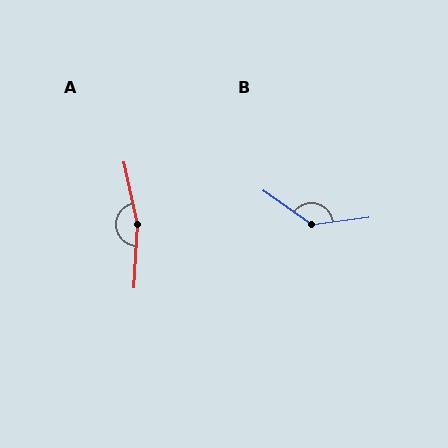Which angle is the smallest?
B, at approximately 137 degrees.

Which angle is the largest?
A, at approximately 164 degrees.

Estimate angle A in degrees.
Approximately 164 degrees.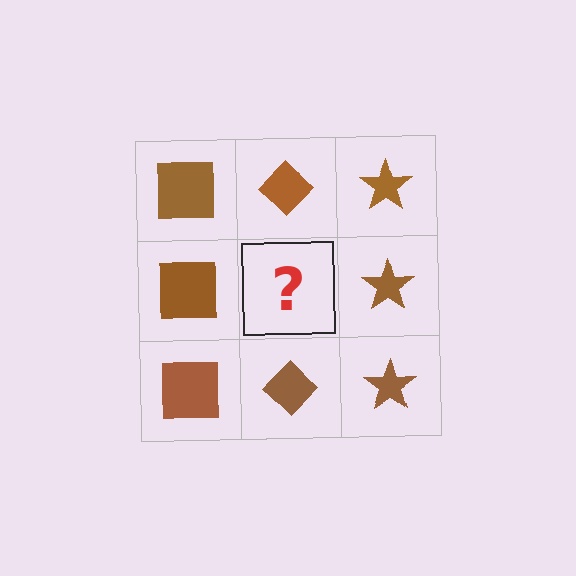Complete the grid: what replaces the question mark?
The question mark should be replaced with a brown diamond.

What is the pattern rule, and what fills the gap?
The rule is that each column has a consistent shape. The gap should be filled with a brown diamond.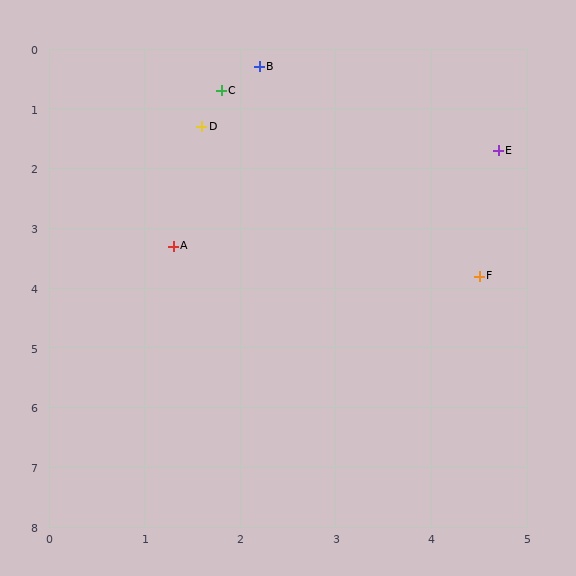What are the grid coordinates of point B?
Point B is at approximately (2.2, 0.3).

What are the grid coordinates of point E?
Point E is at approximately (4.7, 1.7).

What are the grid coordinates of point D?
Point D is at approximately (1.6, 1.3).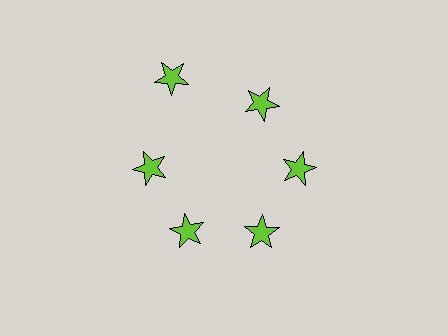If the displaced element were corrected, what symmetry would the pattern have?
It would have 6-fold rotational symmetry — the pattern would map onto itself every 60 degrees.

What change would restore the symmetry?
The symmetry would be restored by moving it inward, back onto the ring so that all 6 stars sit at equal angles and equal distance from the center.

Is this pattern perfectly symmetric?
No. The 6 lime stars are arranged in a ring, but one element near the 11 o'clock position is pushed outward from the center, breaking the 6-fold rotational symmetry.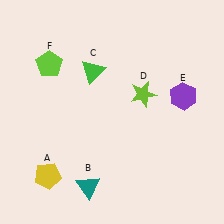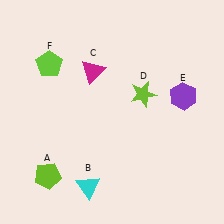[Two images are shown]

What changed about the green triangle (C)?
In Image 1, C is green. In Image 2, it changed to magenta.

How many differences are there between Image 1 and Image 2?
There are 3 differences between the two images.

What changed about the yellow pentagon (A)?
In Image 1, A is yellow. In Image 2, it changed to lime.